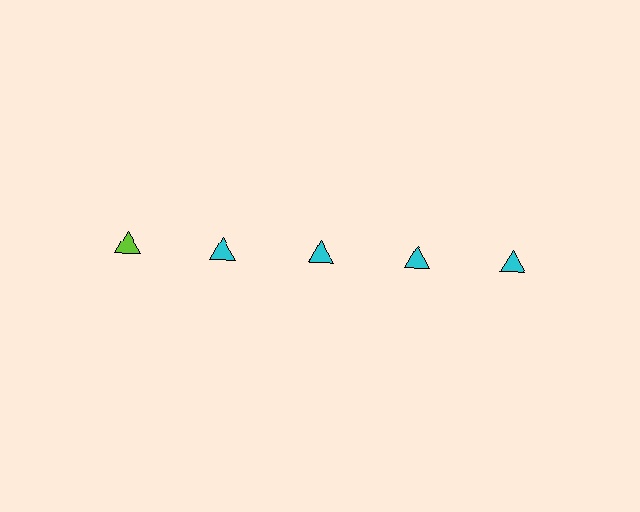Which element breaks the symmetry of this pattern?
The lime triangle in the top row, leftmost column breaks the symmetry. All other shapes are cyan triangles.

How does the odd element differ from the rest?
It has a different color: lime instead of cyan.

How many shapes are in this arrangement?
There are 5 shapes arranged in a grid pattern.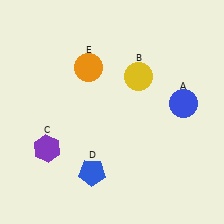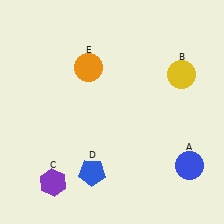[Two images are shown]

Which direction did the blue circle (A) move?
The blue circle (A) moved down.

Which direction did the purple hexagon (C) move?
The purple hexagon (C) moved down.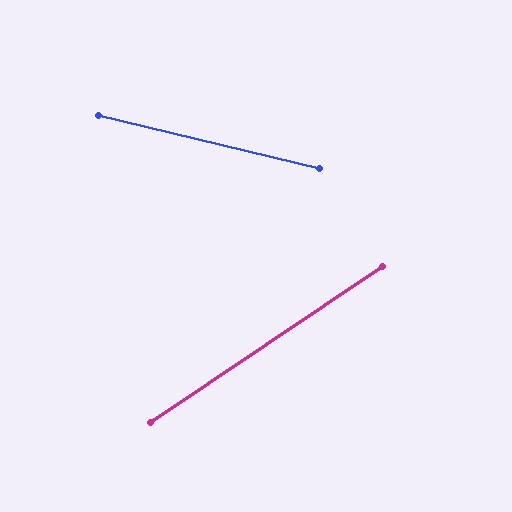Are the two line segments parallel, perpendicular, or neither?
Neither parallel nor perpendicular — they differ by about 48°.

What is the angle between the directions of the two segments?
Approximately 48 degrees.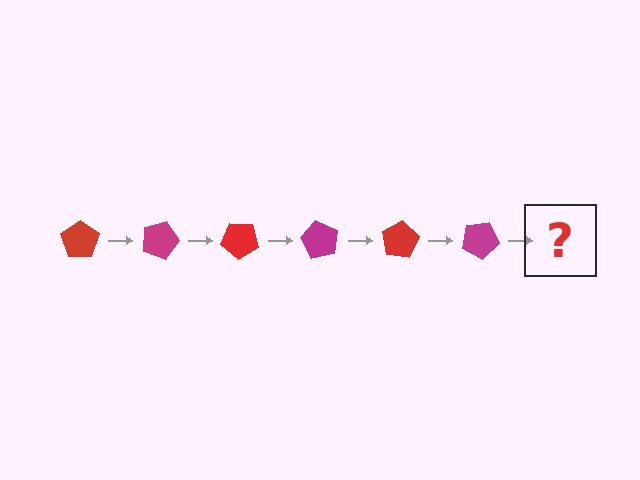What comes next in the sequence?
The next element should be a red pentagon, rotated 120 degrees from the start.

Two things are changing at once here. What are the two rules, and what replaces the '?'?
The two rules are that it rotates 20 degrees each step and the color cycles through red and magenta. The '?' should be a red pentagon, rotated 120 degrees from the start.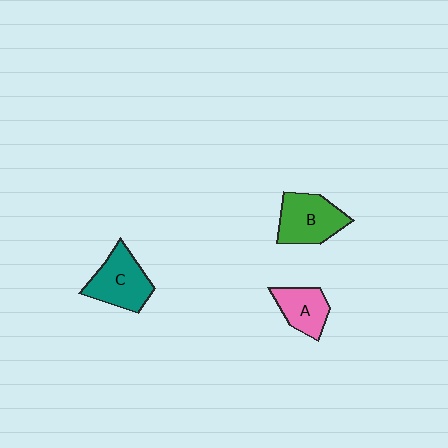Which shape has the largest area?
Shape B (green).